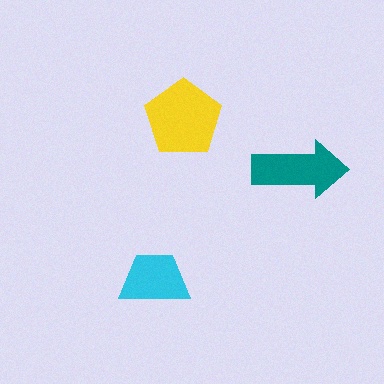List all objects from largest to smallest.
The yellow pentagon, the teal arrow, the cyan trapezoid.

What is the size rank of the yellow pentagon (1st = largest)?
1st.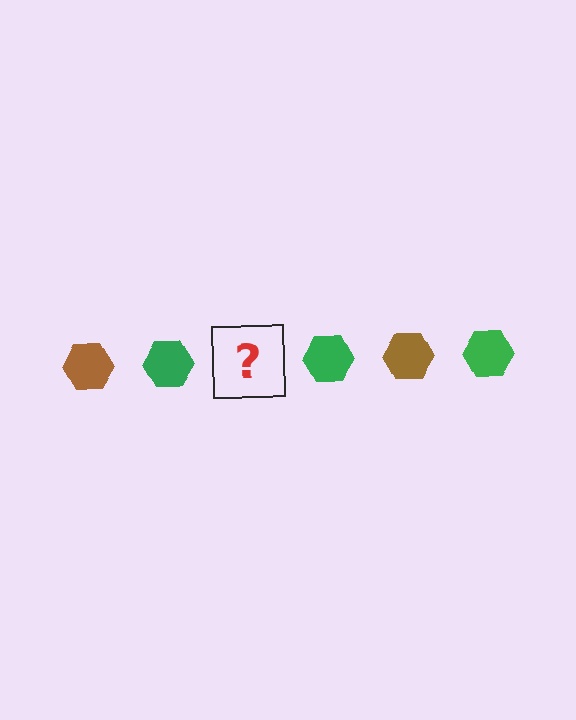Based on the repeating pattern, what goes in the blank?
The blank should be a brown hexagon.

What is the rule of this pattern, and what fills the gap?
The rule is that the pattern cycles through brown, green hexagons. The gap should be filled with a brown hexagon.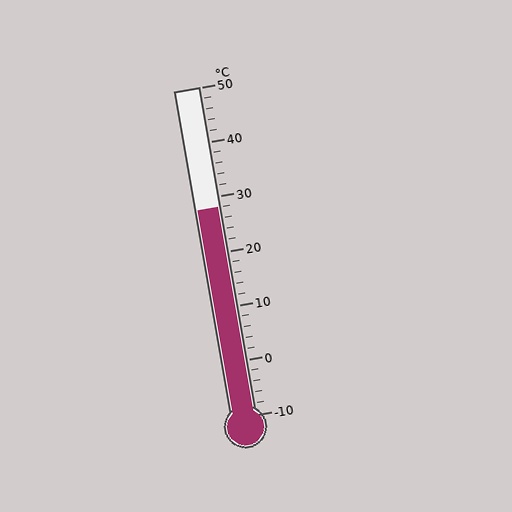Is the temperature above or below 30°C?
The temperature is below 30°C.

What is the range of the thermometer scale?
The thermometer scale ranges from -10°C to 50°C.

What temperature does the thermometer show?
The thermometer shows approximately 28°C.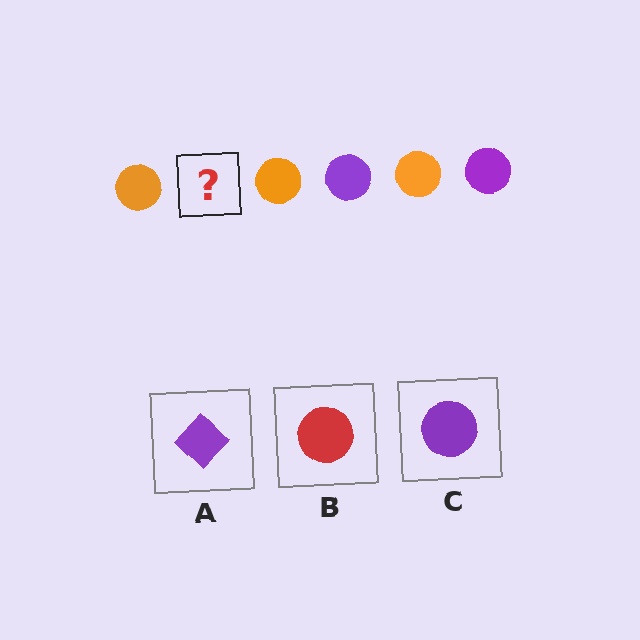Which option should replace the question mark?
Option C.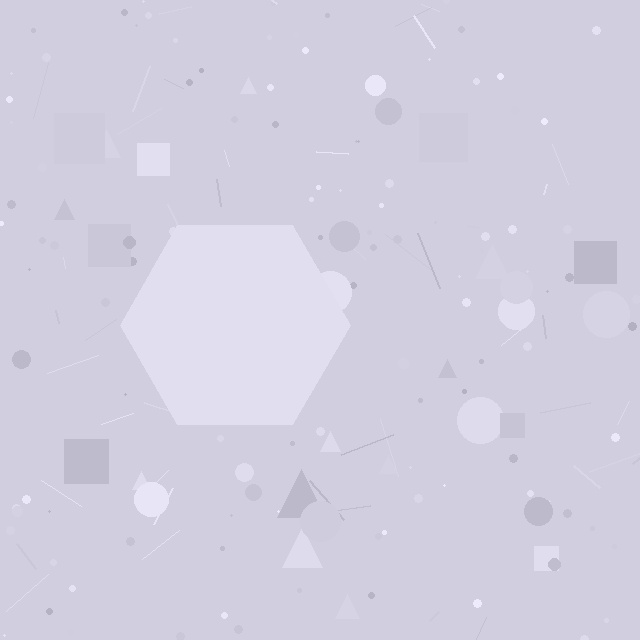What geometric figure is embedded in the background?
A hexagon is embedded in the background.